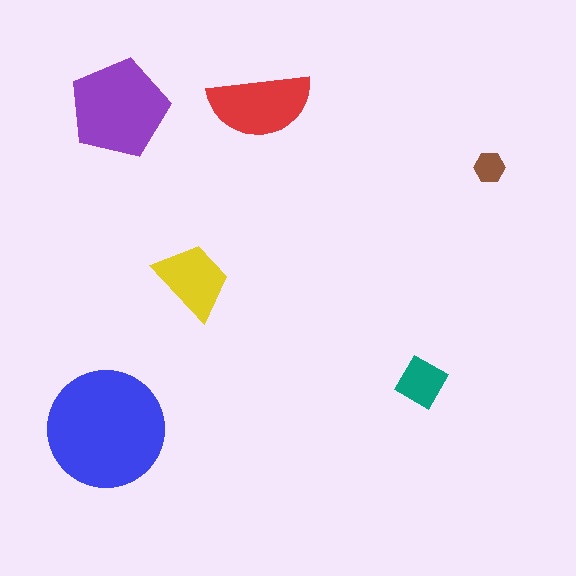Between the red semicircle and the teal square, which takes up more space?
The red semicircle.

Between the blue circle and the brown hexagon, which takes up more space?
The blue circle.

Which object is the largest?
The blue circle.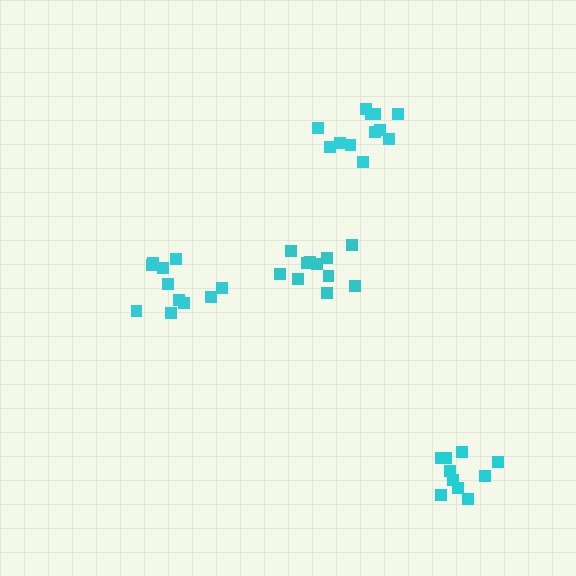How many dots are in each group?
Group 1: 11 dots, Group 2: 10 dots, Group 3: 11 dots, Group 4: 12 dots (44 total).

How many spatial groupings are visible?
There are 4 spatial groupings.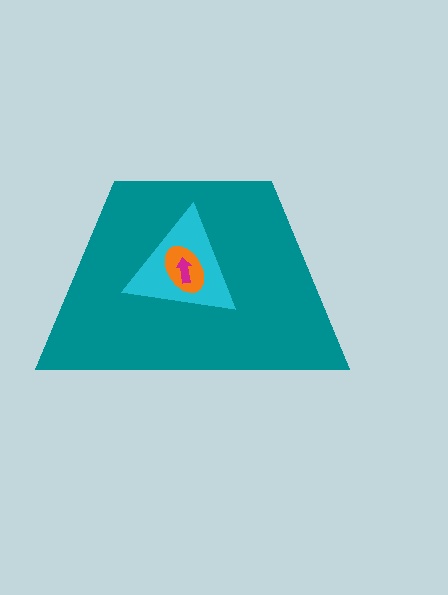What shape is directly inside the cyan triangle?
The orange ellipse.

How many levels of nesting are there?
4.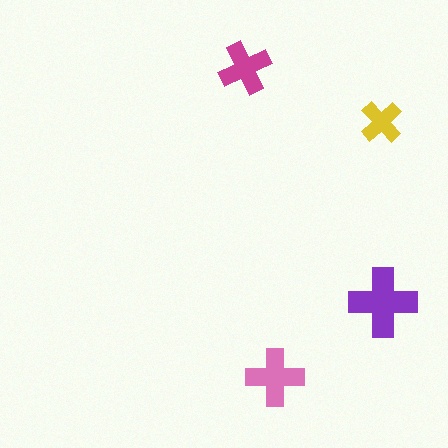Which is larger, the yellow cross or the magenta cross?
The magenta one.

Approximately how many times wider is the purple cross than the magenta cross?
About 1.5 times wider.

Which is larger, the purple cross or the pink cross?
The purple one.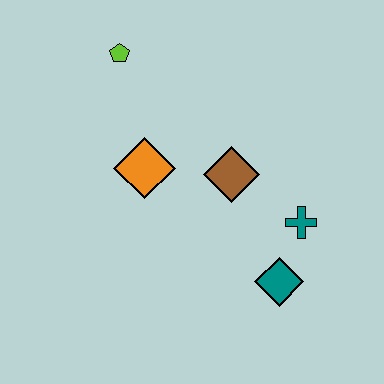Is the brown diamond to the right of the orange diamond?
Yes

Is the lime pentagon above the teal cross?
Yes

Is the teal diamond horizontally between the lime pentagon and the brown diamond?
No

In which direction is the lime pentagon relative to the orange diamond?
The lime pentagon is above the orange diamond.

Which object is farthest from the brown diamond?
The lime pentagon is farthest from the brown diamond.